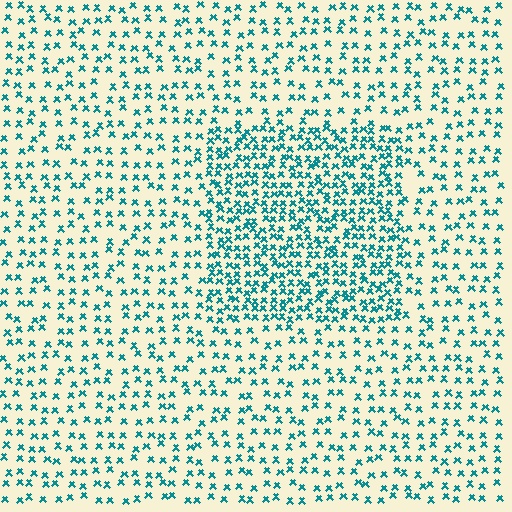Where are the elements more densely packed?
The elements are more densely packed inside the rectangle boundary.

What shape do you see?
I see a rectangle.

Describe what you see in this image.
The image contains small teal elements arranged at two different densities. A rectangle-shaped region is visible where the elements are more densely packed than the surrounding area.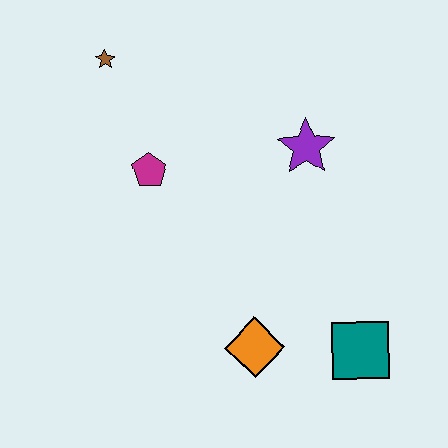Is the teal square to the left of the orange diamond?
No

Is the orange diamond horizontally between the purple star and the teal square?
No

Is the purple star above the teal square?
Yes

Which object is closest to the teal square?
The orange diamond is closest to the teal square.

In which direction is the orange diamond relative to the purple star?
The orange diamond is below the purple star.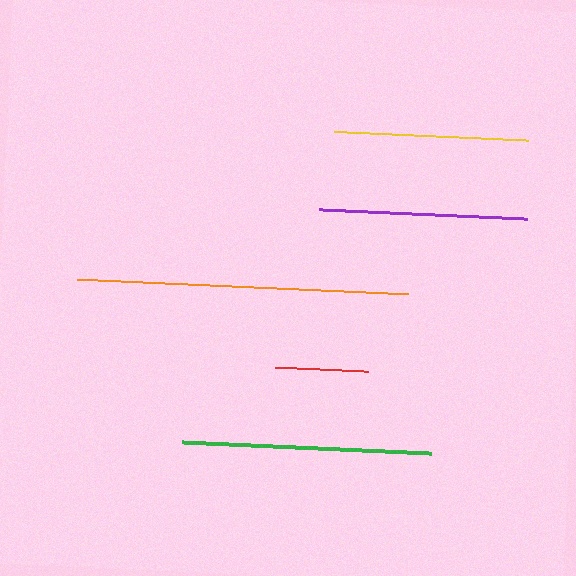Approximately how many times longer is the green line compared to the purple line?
The green line is approximately 1.2 times the length of the purple line.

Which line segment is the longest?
The orange line is the longest at approximately 331 pixels.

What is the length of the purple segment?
The purple segment is approximately 209 pixels long.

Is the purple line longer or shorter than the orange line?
The orange line is longer than the purple line.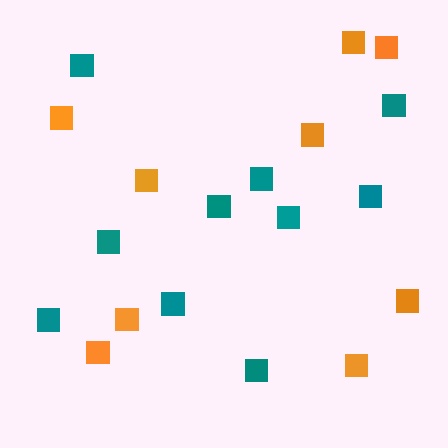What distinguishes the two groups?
There are 2 groups: one group of orange squares (9) and one group of teal squares (10).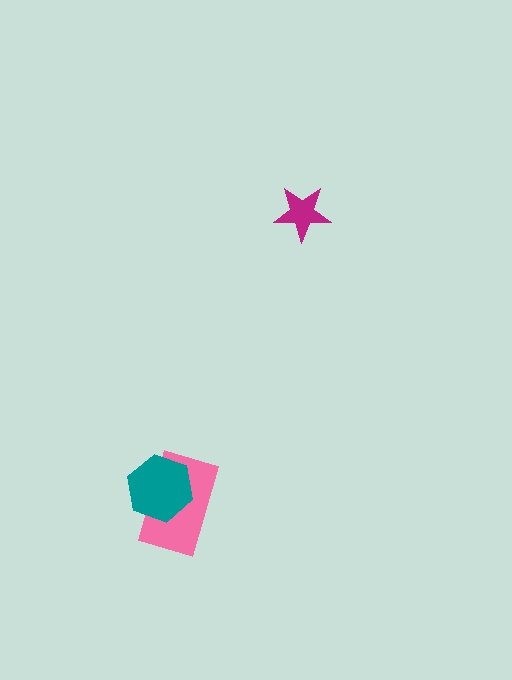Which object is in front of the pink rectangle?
The teal hexagon is in front of the pink rectangle.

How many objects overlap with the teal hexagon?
1 object overlaps with the teal hexagon.